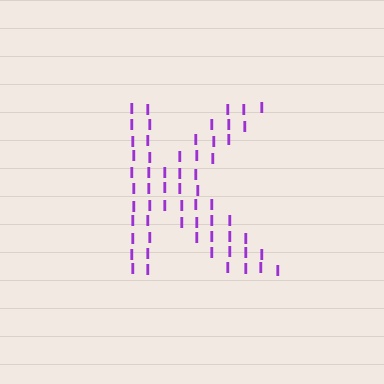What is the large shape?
The large shape is the letter K.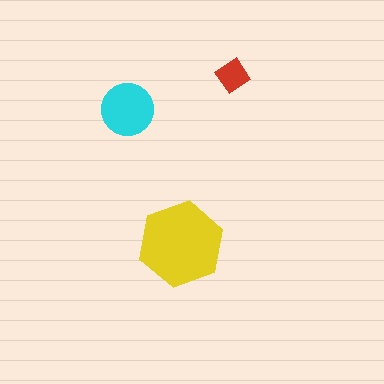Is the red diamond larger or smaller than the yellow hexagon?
Smaller.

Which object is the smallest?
The red diamond.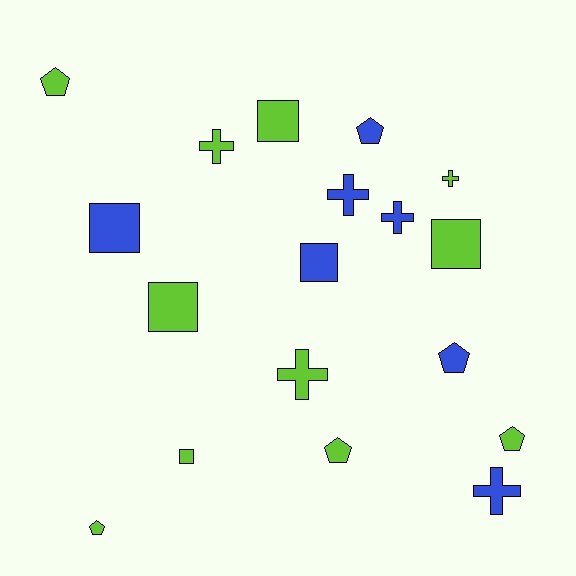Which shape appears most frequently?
Cross, with 6 objects.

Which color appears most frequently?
Lime, with 11 objects.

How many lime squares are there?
There are 4 lime squares.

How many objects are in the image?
There are 18 objects.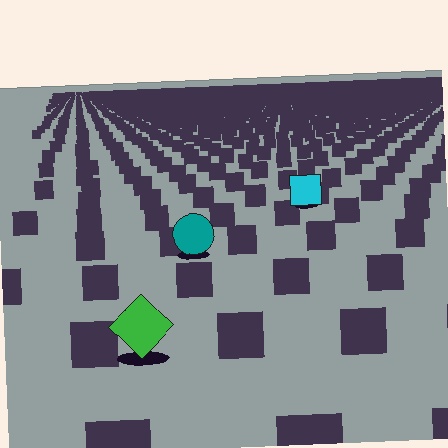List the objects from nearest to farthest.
From nearest to farthest: the green diamond, the teal circle, the cyan square.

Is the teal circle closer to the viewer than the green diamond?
No. The green diamond is closer — you can tell from the texture gradient: the ground texture is coarser near it.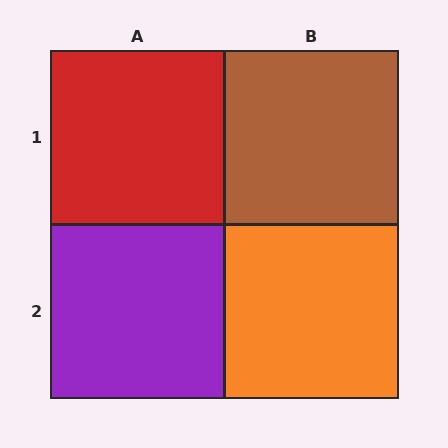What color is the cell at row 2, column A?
Purple.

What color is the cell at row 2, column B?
Orange.